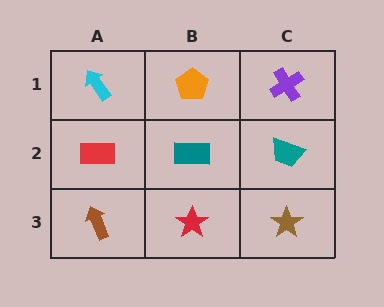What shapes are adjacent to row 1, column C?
A teal trapezoid (row 2, column C), an orange pentagon (row 1, column B).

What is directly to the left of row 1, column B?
A cyan arrow.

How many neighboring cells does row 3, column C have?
2.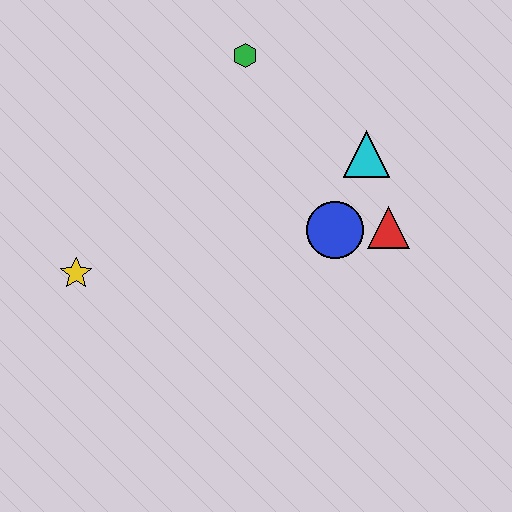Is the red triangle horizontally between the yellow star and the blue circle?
No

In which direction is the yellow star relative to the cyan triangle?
The yellow star is to the left of the cyan triangle.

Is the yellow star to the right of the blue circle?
No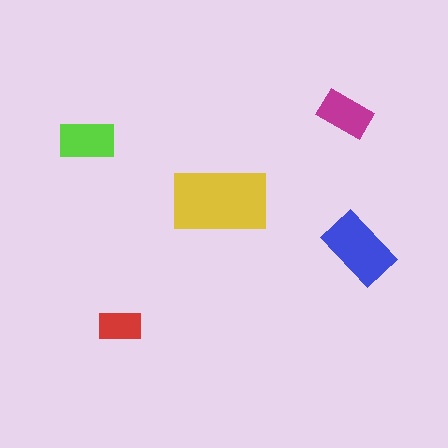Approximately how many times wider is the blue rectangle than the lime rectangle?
About 1.5 times wider.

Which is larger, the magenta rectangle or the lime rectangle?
The lime one.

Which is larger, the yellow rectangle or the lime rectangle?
The yellow one.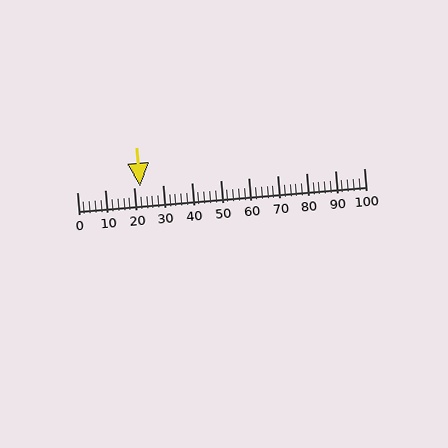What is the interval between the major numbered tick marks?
The major tick marks are spaced 10 units apart.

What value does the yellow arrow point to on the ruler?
The yellow arrow points to approximately 22.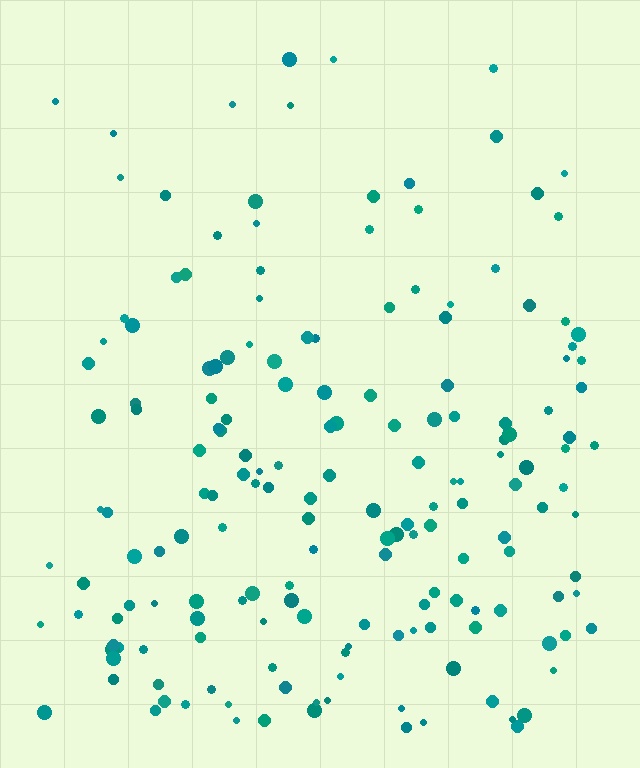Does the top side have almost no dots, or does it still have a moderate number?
Still a moderate number, just noticeably fewer than the bottom.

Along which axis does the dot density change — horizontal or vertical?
Vertical.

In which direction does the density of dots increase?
From top to bottom, with the bottom side densest.